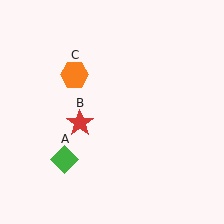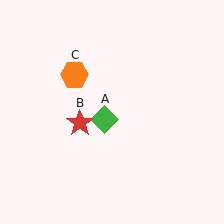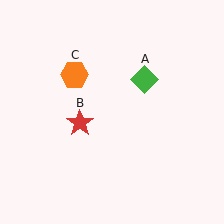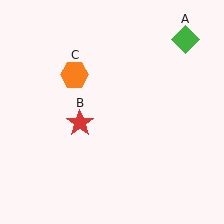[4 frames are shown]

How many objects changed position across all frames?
1 object changed position: green diamond (object A).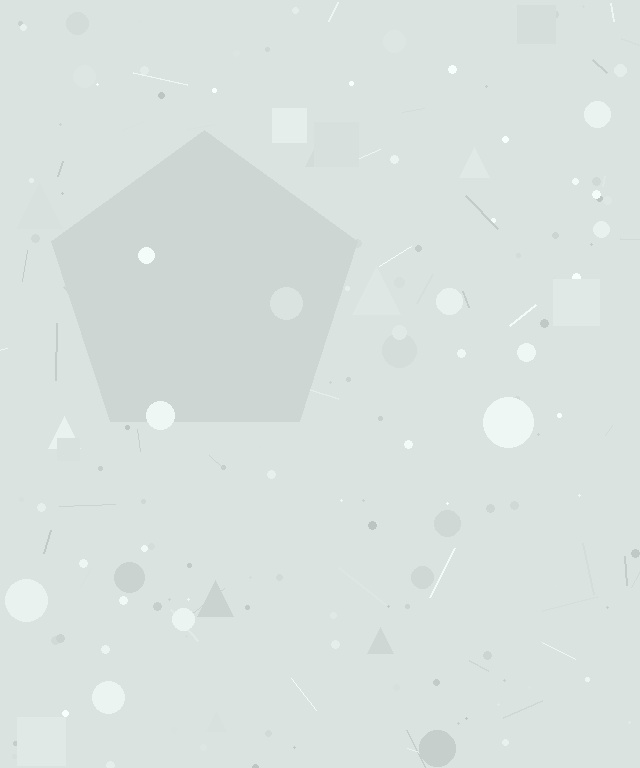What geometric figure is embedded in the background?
A pentagon is embedded in the background.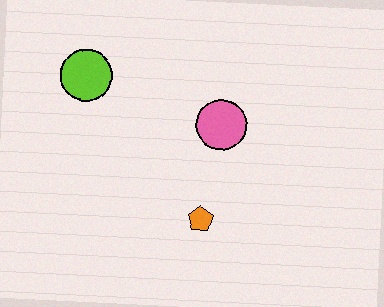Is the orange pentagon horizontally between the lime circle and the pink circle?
Yes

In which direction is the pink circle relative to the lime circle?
The pink circle is to the right of the lime circle.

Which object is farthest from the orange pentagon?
The lime circle is farthest from the orange pentagon.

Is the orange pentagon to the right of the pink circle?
No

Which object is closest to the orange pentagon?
The pink circle is closest to the orange pentagon.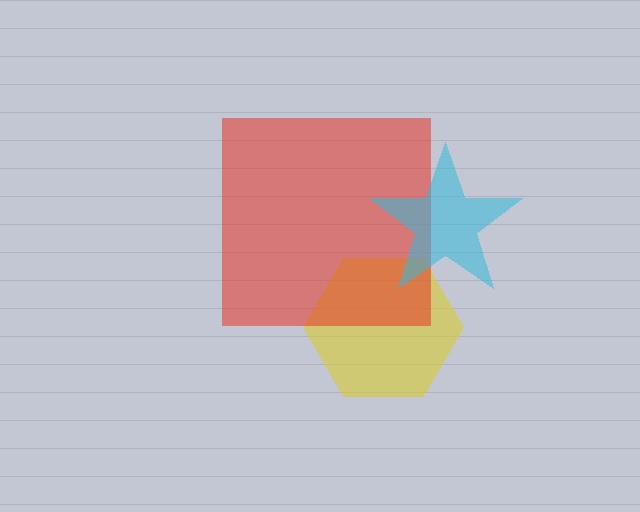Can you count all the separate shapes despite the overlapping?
Yes, there are 3 separate shapes.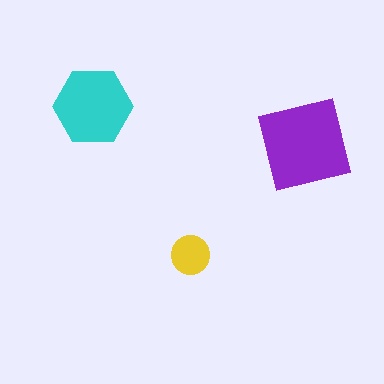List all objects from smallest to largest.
The yellow circle, the cyan hexagon, the purple square.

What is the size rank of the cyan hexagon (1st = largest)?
2nd.